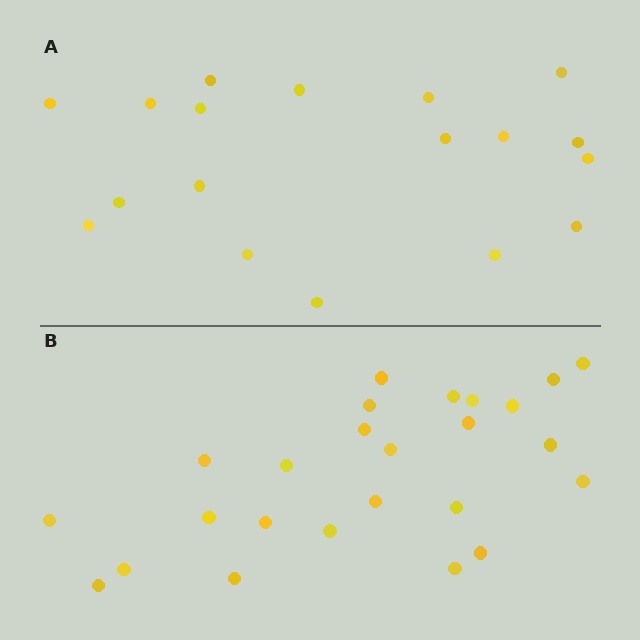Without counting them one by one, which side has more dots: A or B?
Region B (the bottom region) has more dots.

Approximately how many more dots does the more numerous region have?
Region B has roughly 8 or so more dots than region A.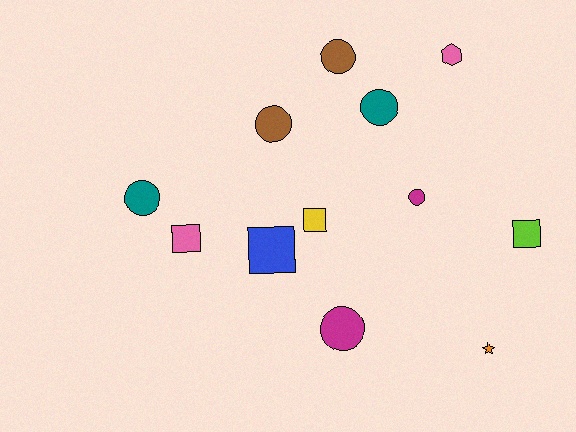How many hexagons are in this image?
There is 1 hexagon.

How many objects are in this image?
There are 12 objects.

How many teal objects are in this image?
There are 2 teal objects.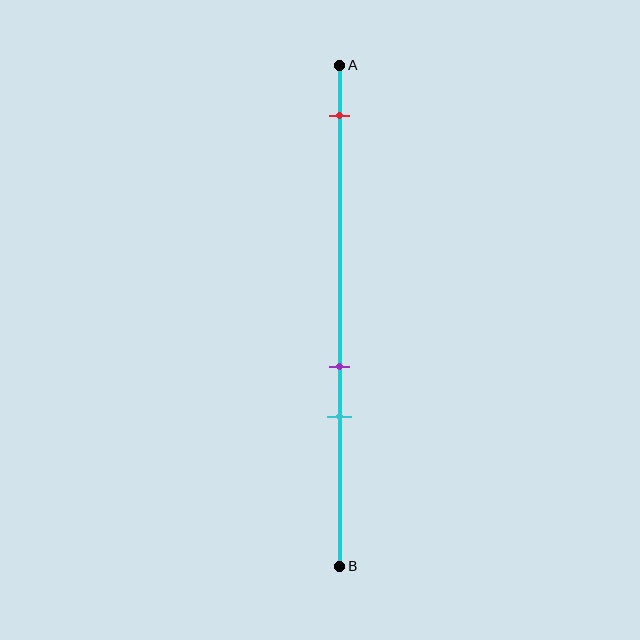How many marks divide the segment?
There are 3 marks dividing the segment.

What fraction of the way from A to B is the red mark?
The red mark is approximately 10% (0.1) of the way from A to B.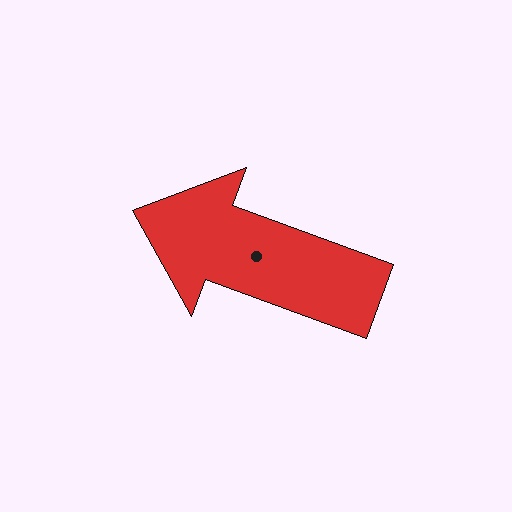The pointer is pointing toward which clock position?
Roughly 10 o'clock.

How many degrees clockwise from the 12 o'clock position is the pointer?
Approximately 290 degrees.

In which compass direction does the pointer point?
West.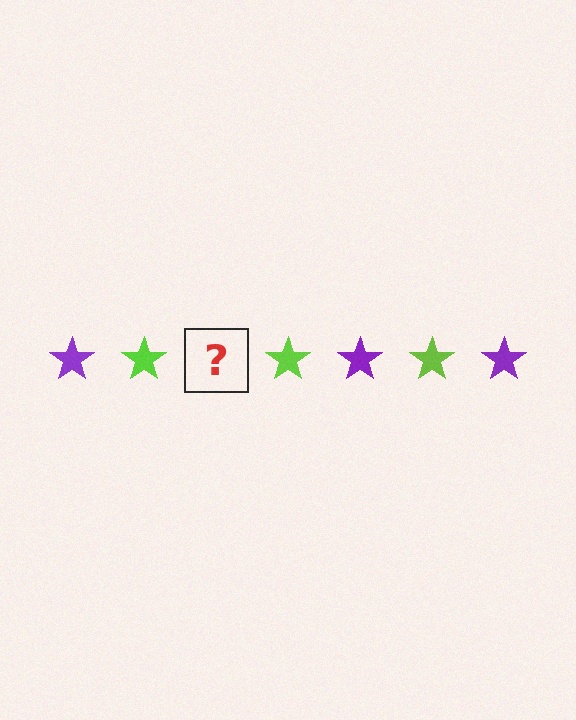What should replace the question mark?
The question mark should be replaced with a purple star.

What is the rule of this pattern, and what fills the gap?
The rule is that the pattern cycles through purple, lime stars. The gap should be filled with a purple star.